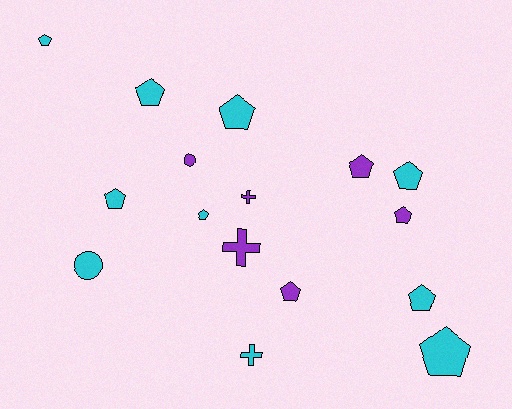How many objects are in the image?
There are 16 objects.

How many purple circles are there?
There is 1 purple circle.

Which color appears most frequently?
Cyan, with 10 objects.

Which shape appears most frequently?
Pentagon, with 11 objects.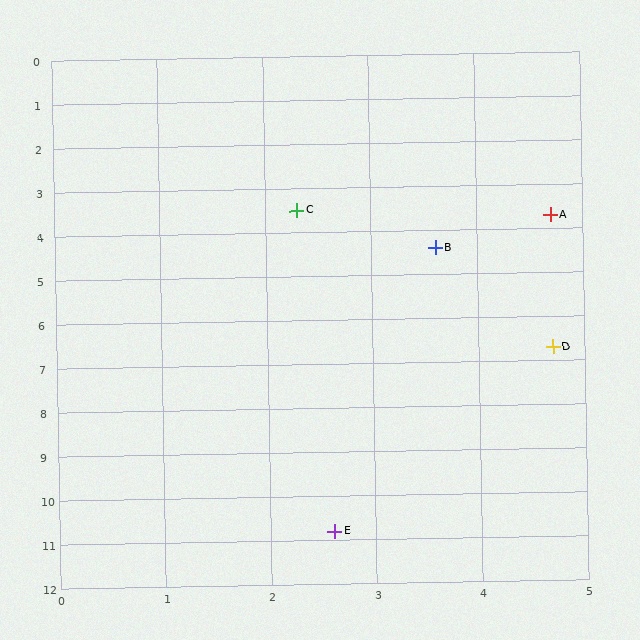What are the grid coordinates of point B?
Point B is at approximately (3.6, 4.4).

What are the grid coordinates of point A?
Point A is at approximately (4.7, 3.7).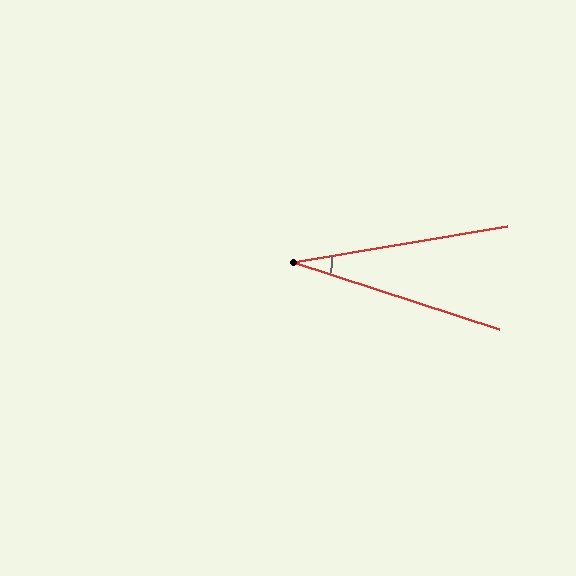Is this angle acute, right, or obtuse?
It is acute.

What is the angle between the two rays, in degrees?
Approximately 28 degrees.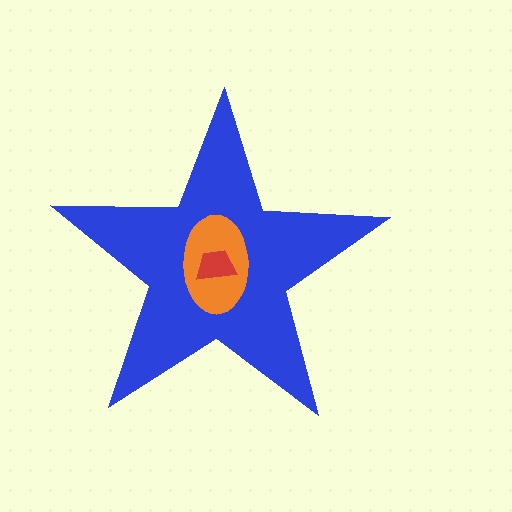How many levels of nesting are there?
3.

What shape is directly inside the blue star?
The orange ellipse.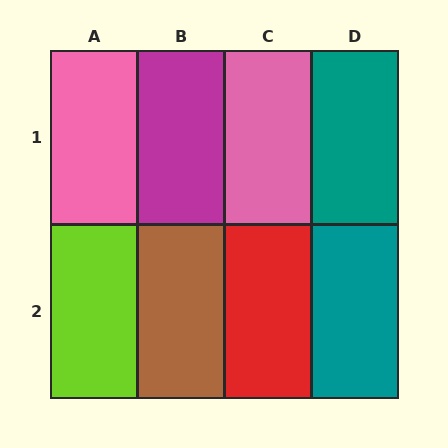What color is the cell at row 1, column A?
Pink.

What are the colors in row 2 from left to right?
Lime, brown, red, teal.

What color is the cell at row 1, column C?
Pink.